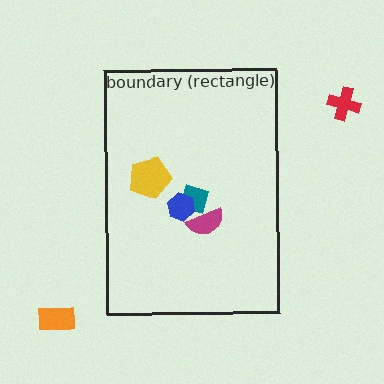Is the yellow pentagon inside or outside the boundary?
Inside.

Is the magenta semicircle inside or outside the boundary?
Inside.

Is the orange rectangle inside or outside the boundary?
Outside.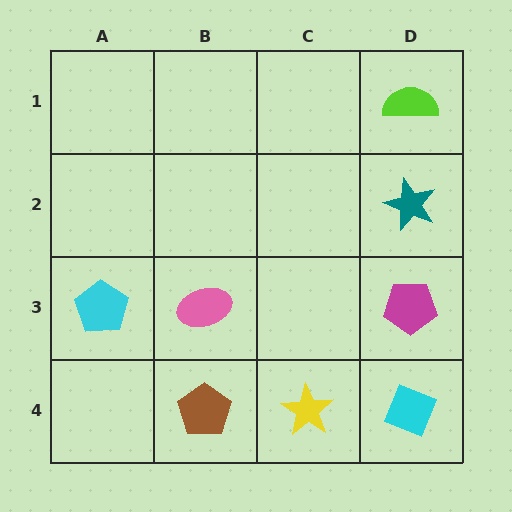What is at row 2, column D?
A teal star.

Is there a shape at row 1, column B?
No, that cell is empty.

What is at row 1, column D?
A lime semicircle.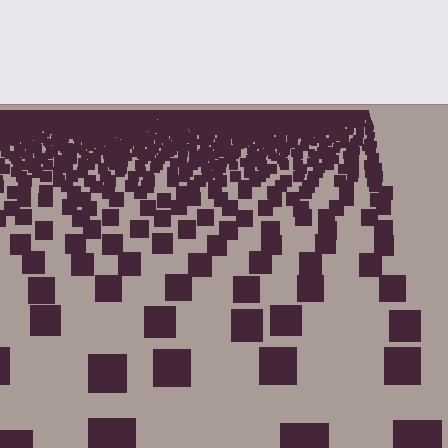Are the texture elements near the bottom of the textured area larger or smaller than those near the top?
Larger. Near the bottom, elements are closer to the viewer and appear at a bigger on-screen size.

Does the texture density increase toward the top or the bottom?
Density increases toward the top.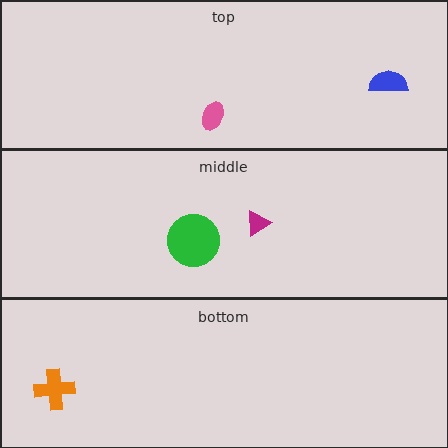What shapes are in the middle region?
The green circle, the magenta triangle.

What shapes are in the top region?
The pink ellipse, the blue semicircle.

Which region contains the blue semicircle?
The top region.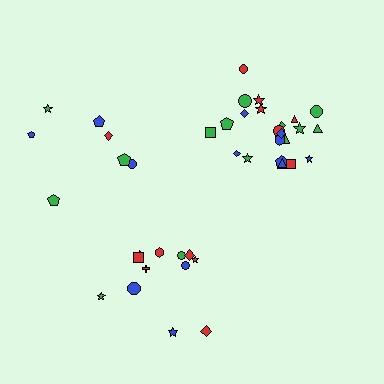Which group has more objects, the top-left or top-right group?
The top-right group.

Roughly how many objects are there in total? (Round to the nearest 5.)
Roughly 40 objects in total.